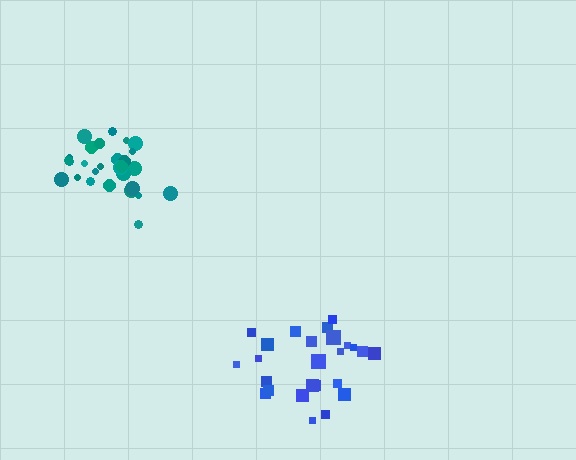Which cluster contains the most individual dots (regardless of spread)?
Teal (28).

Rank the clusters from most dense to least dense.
teal, blue.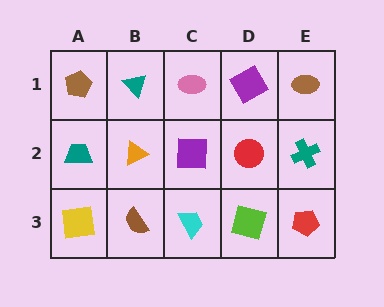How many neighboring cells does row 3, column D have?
3.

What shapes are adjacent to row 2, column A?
A brown pentagon (row 1, column A), a yellow square (row 3, column A), an orange triangle (row 2, column B).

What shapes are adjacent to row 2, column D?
A purple square (row 1, column D), a lime square (row 3, column D), a purple square (row 2, column C), a teal cross (row 2, column E).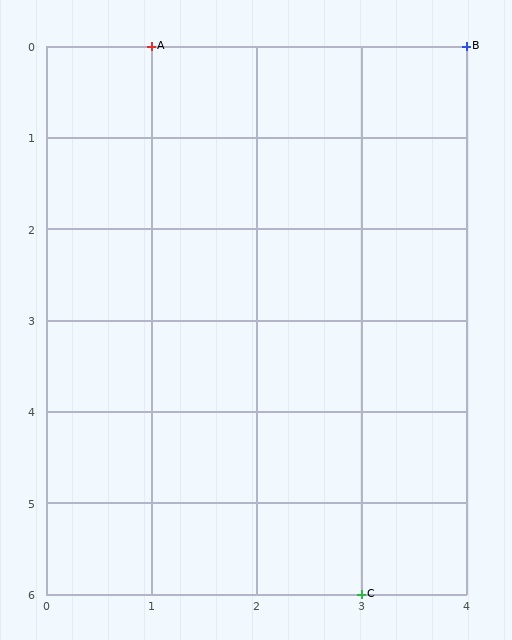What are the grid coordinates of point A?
Point A is at grid coordinates (1, 0).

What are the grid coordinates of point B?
Point B is at grid coordinates (4, 0).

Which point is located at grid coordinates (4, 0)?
Point B is at (4, 0).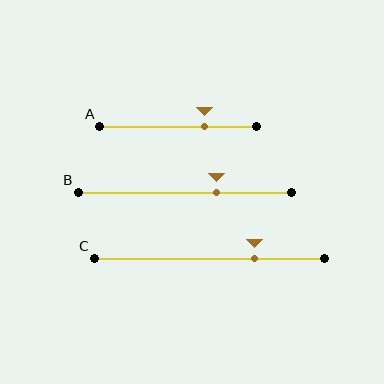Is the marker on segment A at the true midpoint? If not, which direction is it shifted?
No, the marker on segment A is shifted to the right by about 17% of the segment length.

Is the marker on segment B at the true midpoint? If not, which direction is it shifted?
No, the marker on segment B is shifted to the right by about 15% of the segment length.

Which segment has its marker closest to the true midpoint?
Segment B has its marker closest to the true midpoint.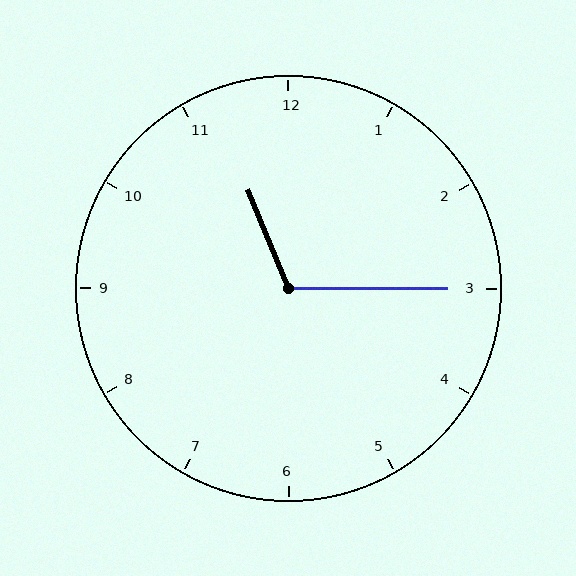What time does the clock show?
11:15.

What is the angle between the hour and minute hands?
Approximately 112 degrees.